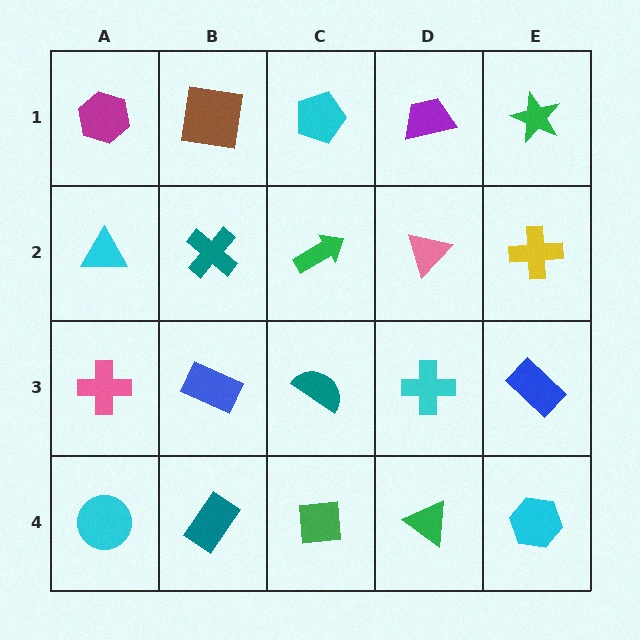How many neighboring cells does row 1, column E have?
2.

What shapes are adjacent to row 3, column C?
A green arrow (row 2, column C), a green square (row 4, column C), a blue rectangle (row 3, column B), a cyan cross (row 3, column D).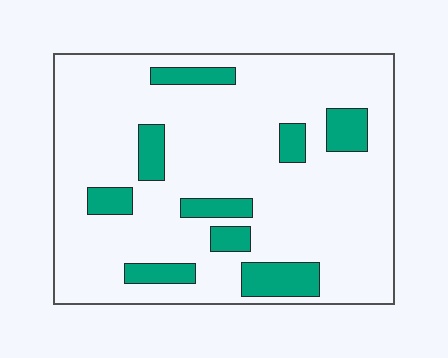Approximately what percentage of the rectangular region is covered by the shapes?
Approximately 15%.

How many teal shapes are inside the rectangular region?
9.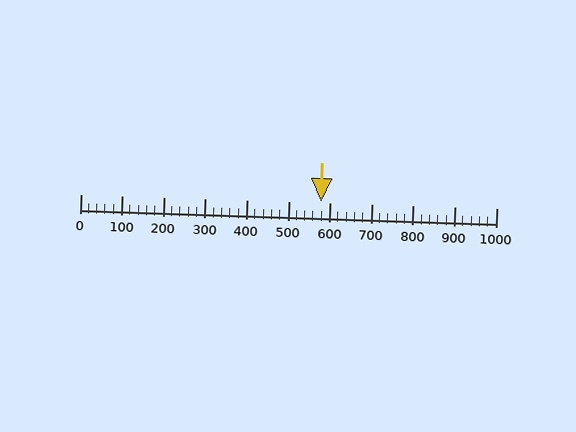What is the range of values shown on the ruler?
The ruler shows values from 0 to 1000.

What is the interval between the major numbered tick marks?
The major tick marks are spaced 100 units apart.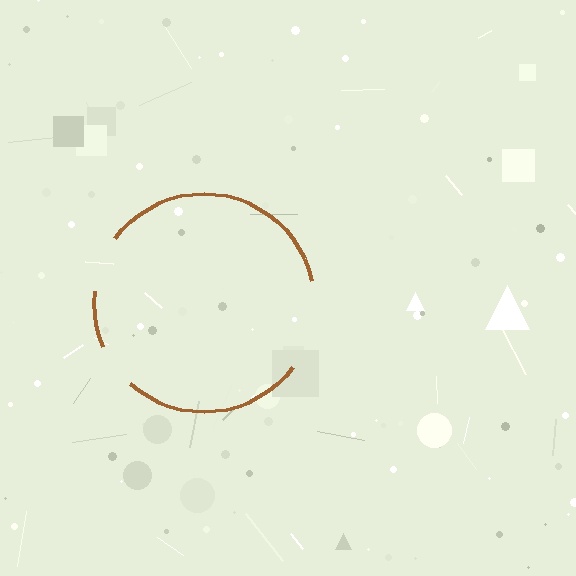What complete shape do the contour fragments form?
The contour fragments form a circle.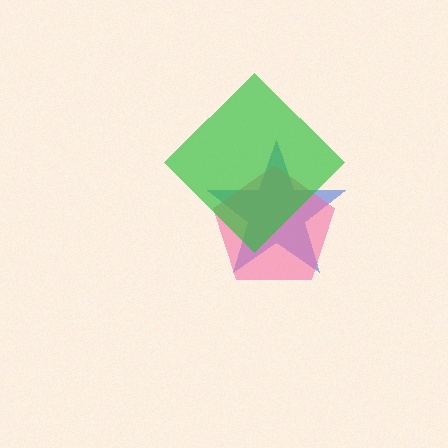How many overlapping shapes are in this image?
There are 3 overlapping shapes in the image.